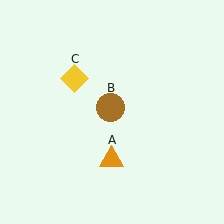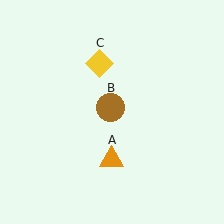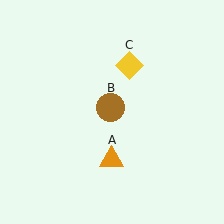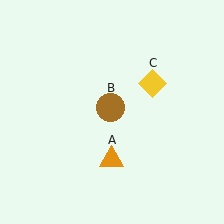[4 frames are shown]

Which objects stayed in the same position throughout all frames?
Orange triangle (object A) and brown circle (object B) remained stationary.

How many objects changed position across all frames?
1 object changed position: yellow diamond (object C).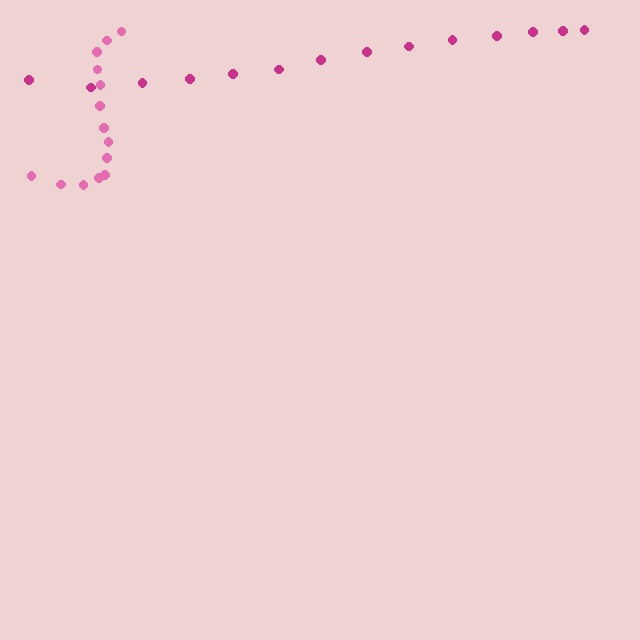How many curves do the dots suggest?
There are 2 distinct paths.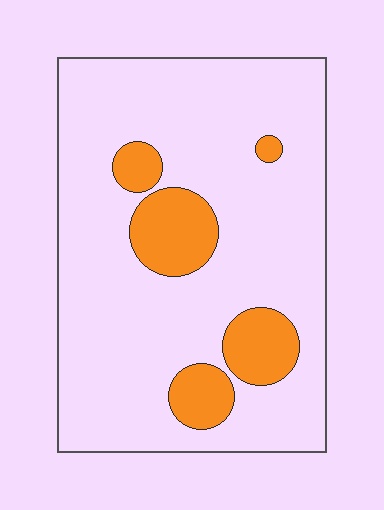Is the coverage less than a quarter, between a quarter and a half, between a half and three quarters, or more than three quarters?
Less than a quarter.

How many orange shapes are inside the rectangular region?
5.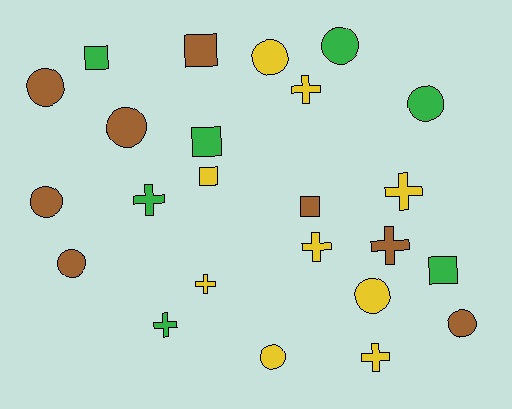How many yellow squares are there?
There is 1 yellow square.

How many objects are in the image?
There are 24 objects.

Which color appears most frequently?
Yellow, with 9 objects.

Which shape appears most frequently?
Circle, with 10 objects.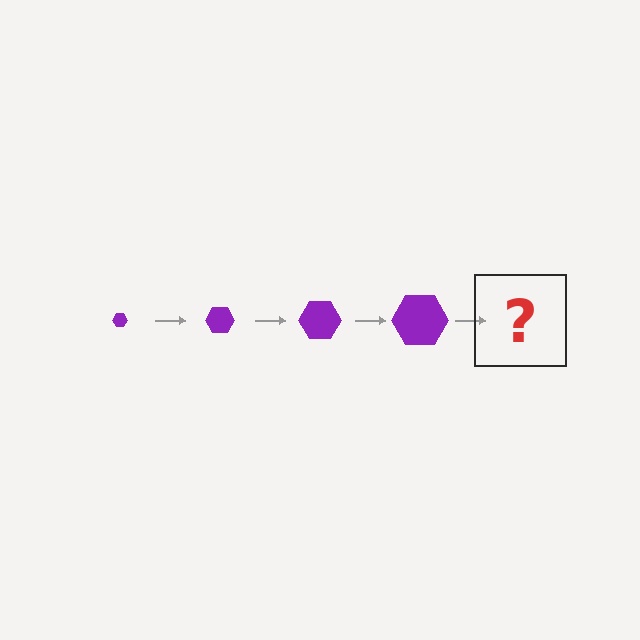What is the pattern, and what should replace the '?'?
The pattern is that the hexagon gets progressively larger each step. The '?' should be a purple hexagon, larger than the previous one.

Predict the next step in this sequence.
The next step is a purple hexagon, larger than the previous one.